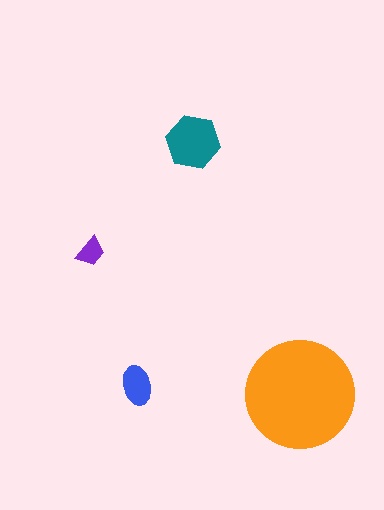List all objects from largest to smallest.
The orange circle, the teal hexagon, the blue ellipse, the purple trapezoid.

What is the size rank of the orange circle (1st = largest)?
1st.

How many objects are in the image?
There are 4 objects in the image.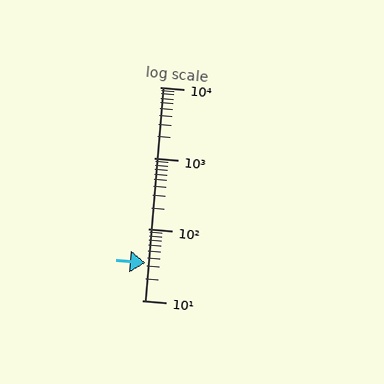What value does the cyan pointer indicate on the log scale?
The pointer indicates approximately 34.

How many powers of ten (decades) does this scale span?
The scale spans 3 decades, from 10 to 10000.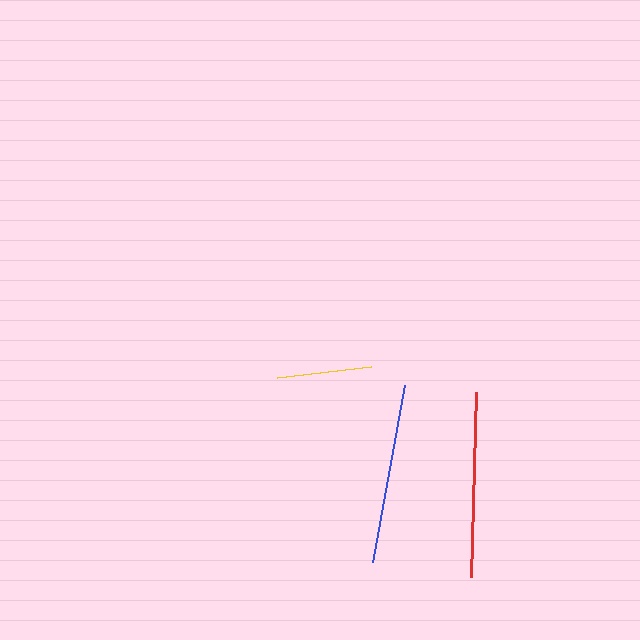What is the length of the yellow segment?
The yellow segment is approximately 94 pixels long.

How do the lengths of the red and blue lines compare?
The red and blue lines are approximately the same length.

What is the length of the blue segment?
The blue segment is approximately 181 pixels long.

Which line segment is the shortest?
The yellow line is the shortest at approximately 94 pixels.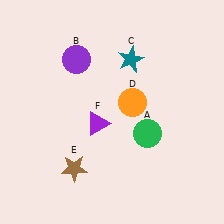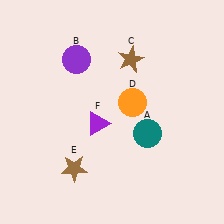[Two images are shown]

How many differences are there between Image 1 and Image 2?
There are 2 differences between the two images.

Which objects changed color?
A changed from green to teal. C changed from teal to brown.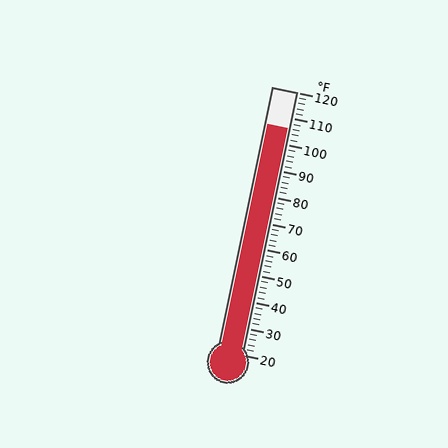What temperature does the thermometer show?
The thermometer shows approximately 106°F.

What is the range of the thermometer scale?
The thermometer scale ranges from 20°F to 120°F.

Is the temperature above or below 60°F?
The temperature is above 60°F.